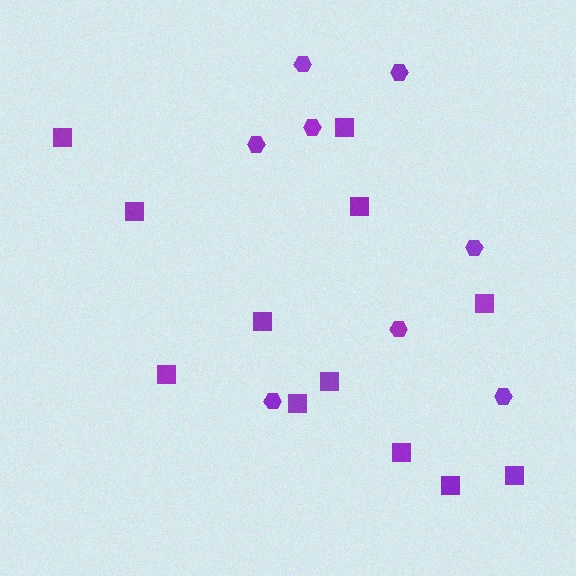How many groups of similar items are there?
There are 2 groups: one group of squares (12) and one group of hexagons (8).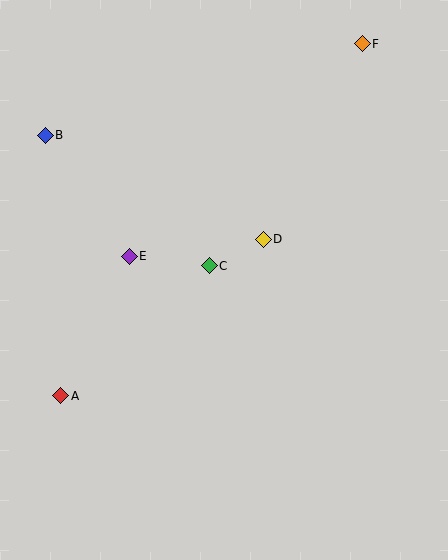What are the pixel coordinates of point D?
Point D is at (263, 239).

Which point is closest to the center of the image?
Point C at (209, 266) is closest to the center.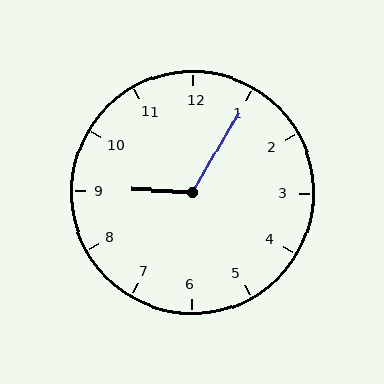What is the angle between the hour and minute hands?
Approximately 118 degrees.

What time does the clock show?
9:05.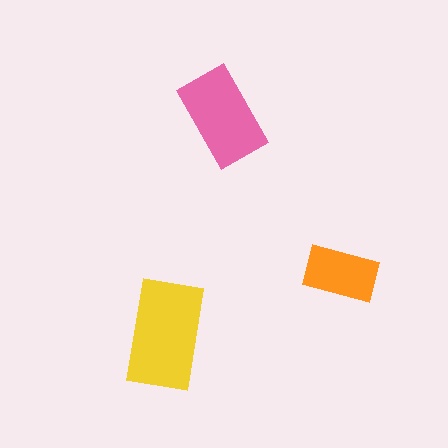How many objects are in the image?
There are 3 objects in the image.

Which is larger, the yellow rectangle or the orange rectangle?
The yellow one.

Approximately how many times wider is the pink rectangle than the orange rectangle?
About 1.5 times wider.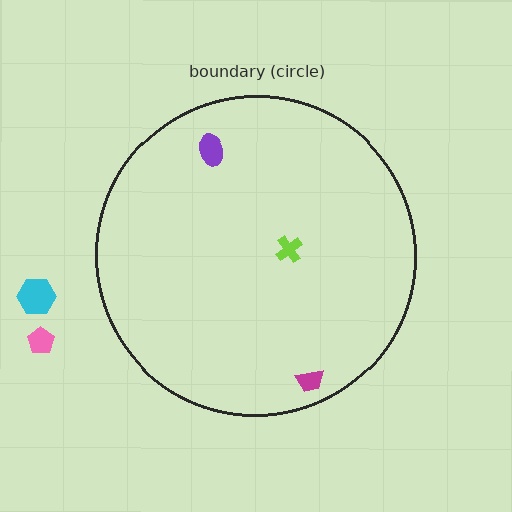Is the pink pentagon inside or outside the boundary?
Outside.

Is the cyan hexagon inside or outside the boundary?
Outside.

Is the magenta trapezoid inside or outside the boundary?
Inside.